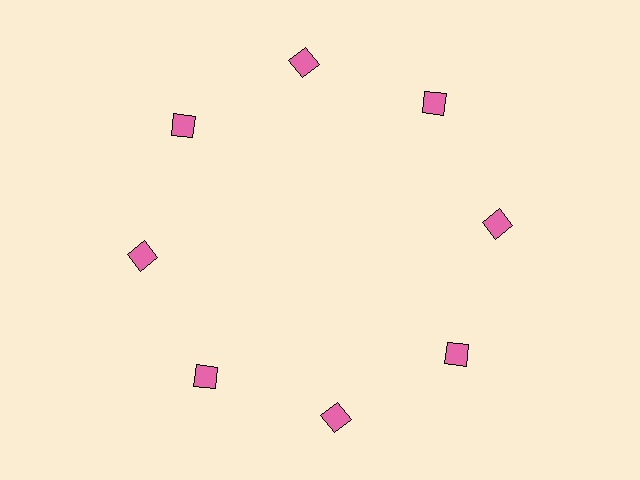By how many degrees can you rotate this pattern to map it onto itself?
The pattern maps onto itself every 45 degrees of rotation.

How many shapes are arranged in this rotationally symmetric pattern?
There are 8 shapes, arranged in 8 groups of 1.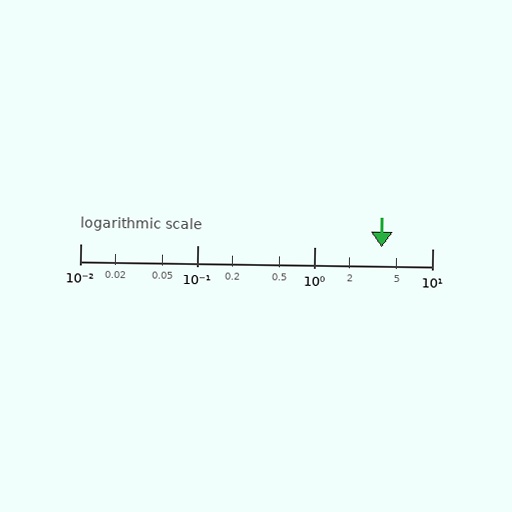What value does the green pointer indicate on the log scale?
The pointer indicates approximately 3.7.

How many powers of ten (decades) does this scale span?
The scale spans 3 decades, from 0.01 to 10.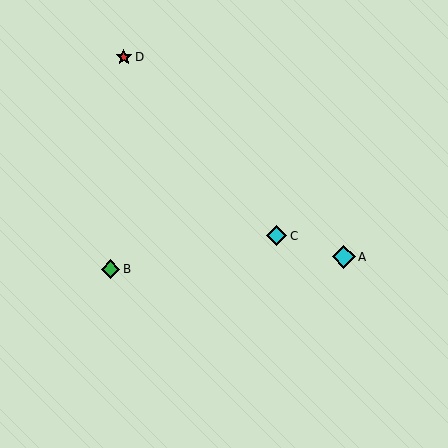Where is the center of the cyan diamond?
The center of the cyan diamond is at (344, 257).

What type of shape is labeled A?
Shape A is a cyan diamond.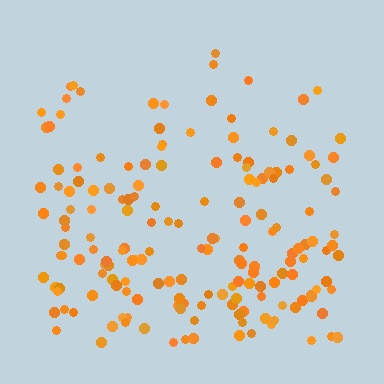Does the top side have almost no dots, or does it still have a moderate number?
Still a moderate number, just noticeably fewer than the bottom.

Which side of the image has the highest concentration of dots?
The bottom.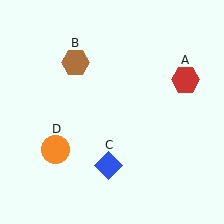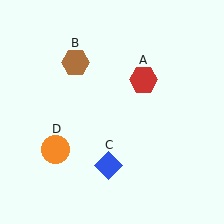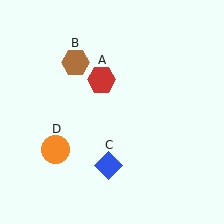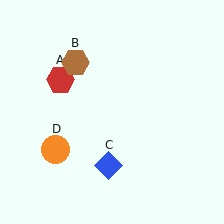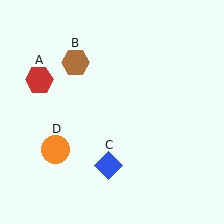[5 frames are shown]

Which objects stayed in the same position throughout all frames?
Brown hexagon (object B) and blue diamond (object C) and orange circle (object D) remained stationary.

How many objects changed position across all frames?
1 object changed position: red hexagon (object A).